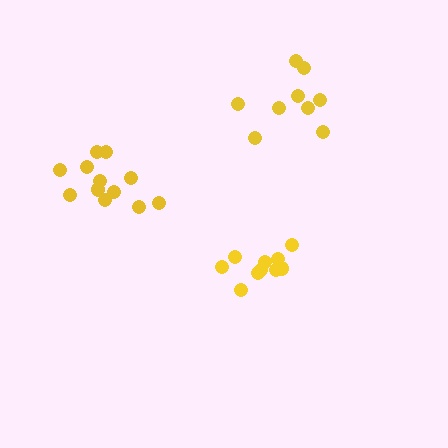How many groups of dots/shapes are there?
There are 3 groups.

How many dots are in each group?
Group 1: 10 dots, Group 2: 9 dots, Group 3: 12 dots (31 total).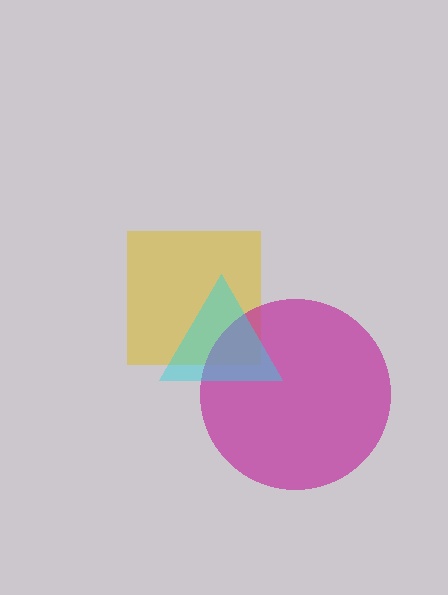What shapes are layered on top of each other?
The layered shapes are: a yellow square, a magenta circle, a cyan triangle.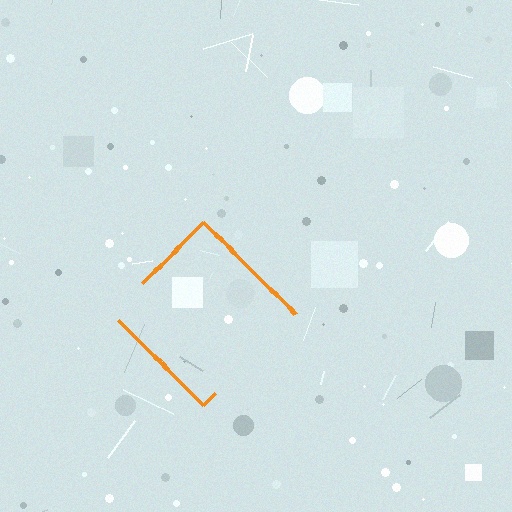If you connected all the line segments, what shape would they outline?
They would outline a diamond.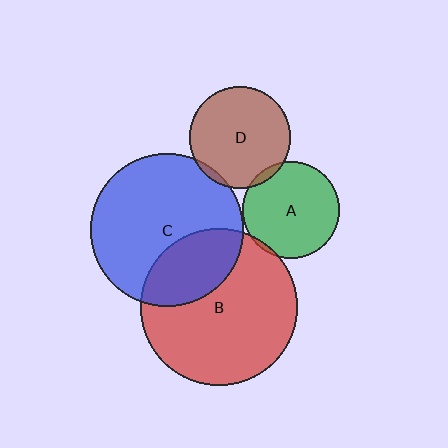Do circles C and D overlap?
Yes.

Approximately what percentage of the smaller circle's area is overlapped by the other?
Approximately 5%.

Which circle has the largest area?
Circle B (red).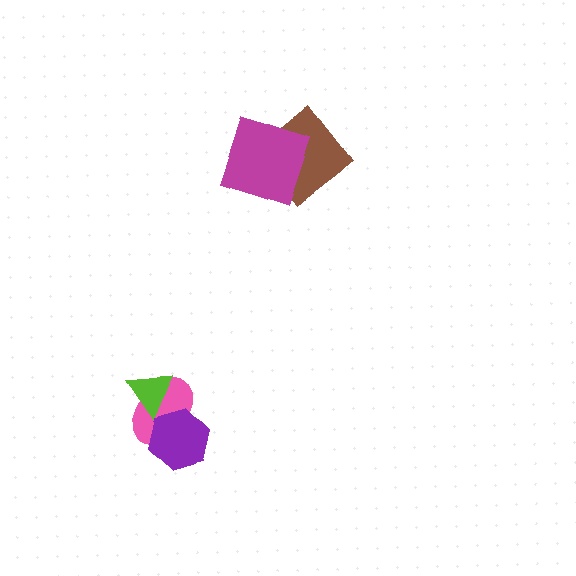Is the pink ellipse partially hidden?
Yes, it is partially covered by another shape.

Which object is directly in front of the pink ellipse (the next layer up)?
The lime triangle is directly in front of the pink ellipse.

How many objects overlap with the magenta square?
1 object overlaps with the magenta square.